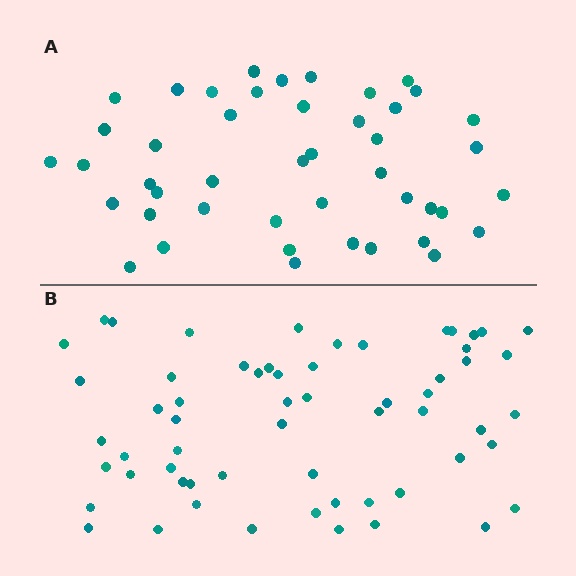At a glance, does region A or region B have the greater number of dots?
Region B (the bottom region) has more dots.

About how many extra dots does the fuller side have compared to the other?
Region B has approximately 15 more dots than region A.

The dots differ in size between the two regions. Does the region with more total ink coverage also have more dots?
No. Region A has more total ink coverage because its dots are larger, but region B actually contains more individual dots. Total area can be misleading — the number of items is what matters here.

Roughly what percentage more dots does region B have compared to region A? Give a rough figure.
About 35% more.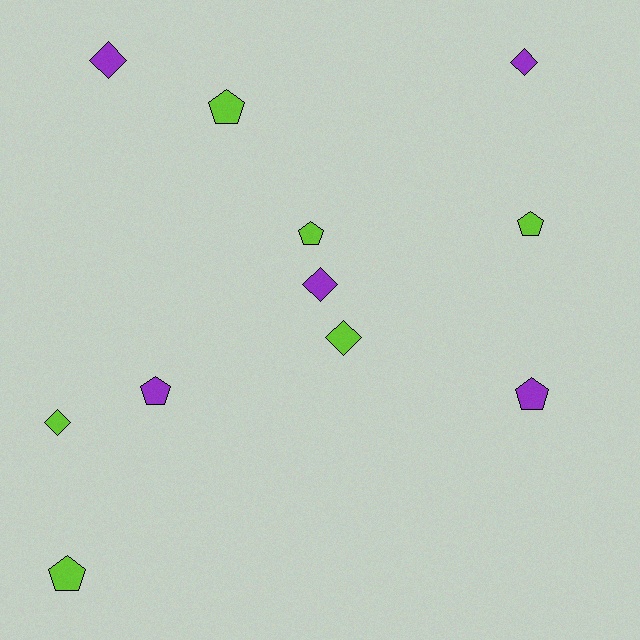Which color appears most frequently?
Lime, with 6 objects.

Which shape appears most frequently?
Pentagon, with 6 objects.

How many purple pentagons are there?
There are 2 purple pentagons.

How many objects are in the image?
There are 11 objects.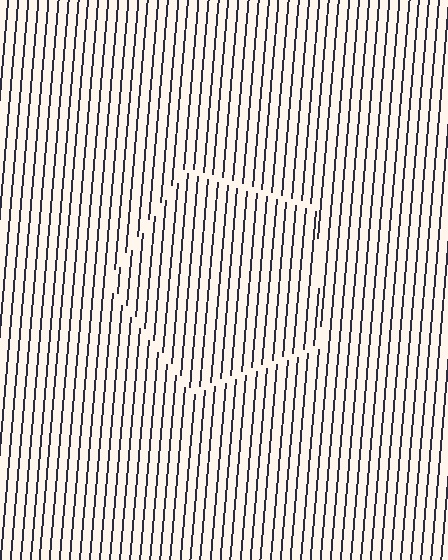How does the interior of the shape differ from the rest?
The interior of the shape contains the same grating, shifted by half a period — the contour is defined by the phase discontinuity where line-ends from the inner and outer gratings abut.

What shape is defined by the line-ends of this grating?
An illusory pentagon. The interior of the shape contains the same grating, shifted by half a period — the contour is defined by the phase discontinuity where line-ends from the inner and outer gratings abut.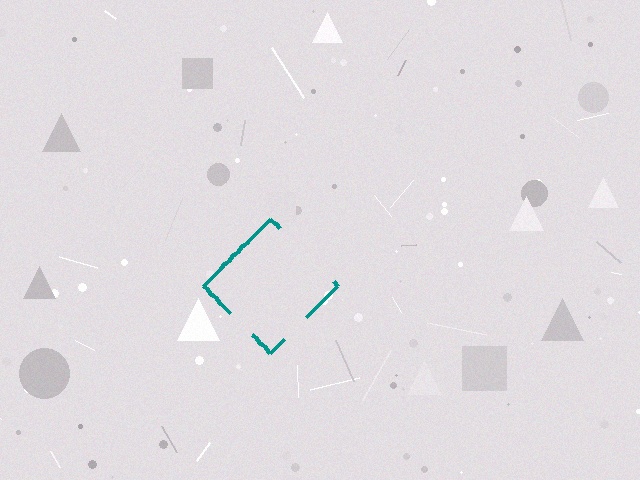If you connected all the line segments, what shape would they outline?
They would outline a diamond.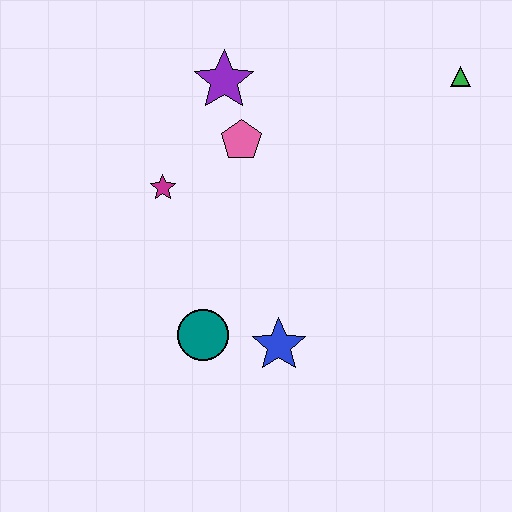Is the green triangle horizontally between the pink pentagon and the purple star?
No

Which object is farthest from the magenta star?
The green triangle is farthest from the magenta star.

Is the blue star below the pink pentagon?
Yes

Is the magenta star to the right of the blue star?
No